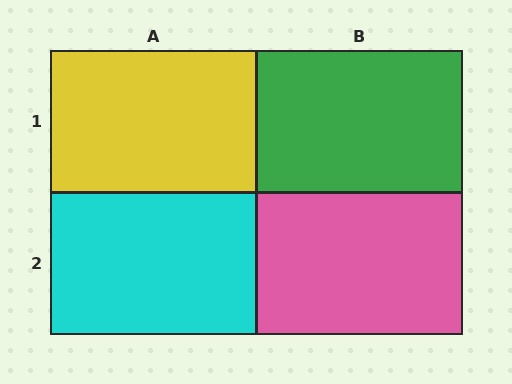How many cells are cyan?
1 cell is cyan.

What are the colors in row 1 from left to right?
Yellow, green.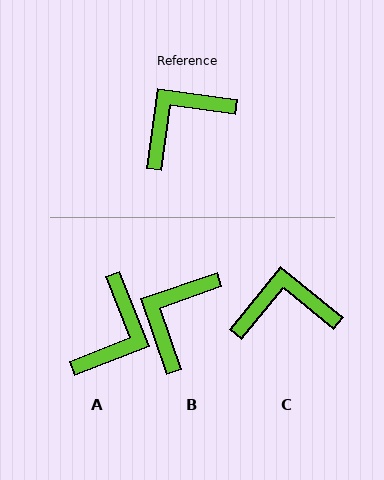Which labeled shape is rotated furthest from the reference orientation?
A, about 150 degrees away.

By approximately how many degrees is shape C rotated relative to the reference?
Approximately 31 degrees clockwise.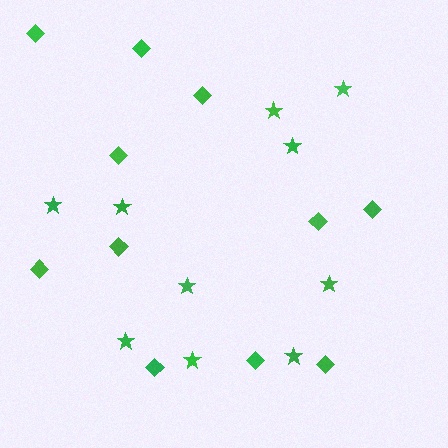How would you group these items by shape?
There are 2 groups: one group of stars (10) and one group of diamonds (11).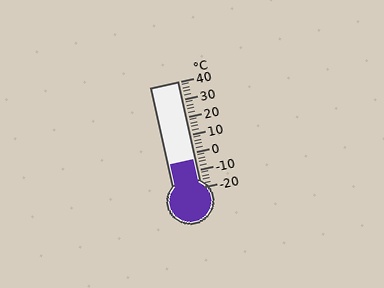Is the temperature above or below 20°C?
The temperature is below 20°C.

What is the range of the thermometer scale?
The thermometer scale ranges from -20°C to 40°C.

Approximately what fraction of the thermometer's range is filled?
The thermometer is filled to approximately 25% of its range.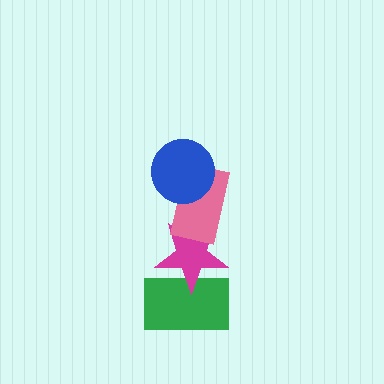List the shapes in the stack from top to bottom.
From top to bottom: the blue circle, the pink rectangle, the magenta star, the green rectangle.